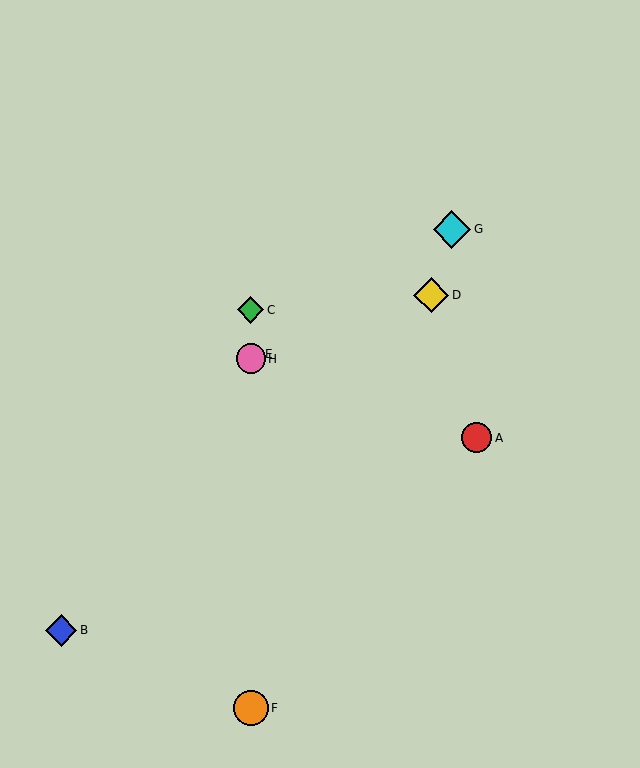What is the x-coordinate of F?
Object F is at x≈251.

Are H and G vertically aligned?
No, H is at x≈251 and G is at x≈452.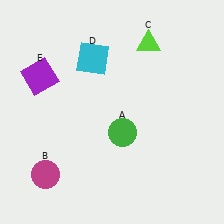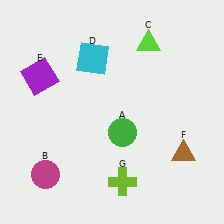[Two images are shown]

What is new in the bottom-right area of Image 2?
A brown triangle (F) was added in the bottom-right area of Image 2.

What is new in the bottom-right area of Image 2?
A lime cross (G) was added in the bottom-right area of Image 2.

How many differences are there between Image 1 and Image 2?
There are 2 differences between the two images.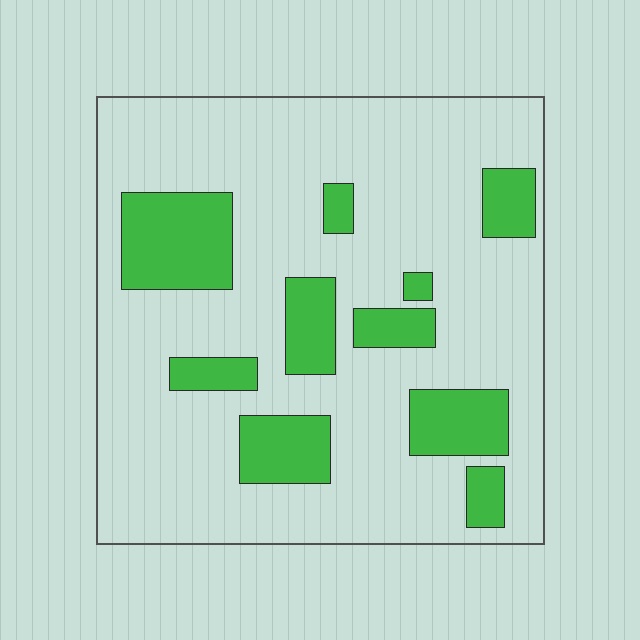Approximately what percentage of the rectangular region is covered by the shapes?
Approximately 20%.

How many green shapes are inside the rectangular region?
10.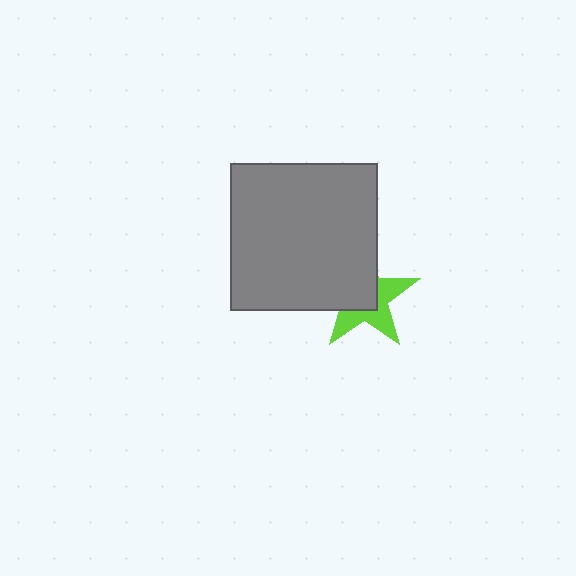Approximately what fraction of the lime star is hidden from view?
Roughly 53% of the lime star is hidden behind the gray square.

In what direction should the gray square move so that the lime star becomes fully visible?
The gray square should move toward the upper-left. That is the shortest direction to clear the overlap and leave the lime star fully visible.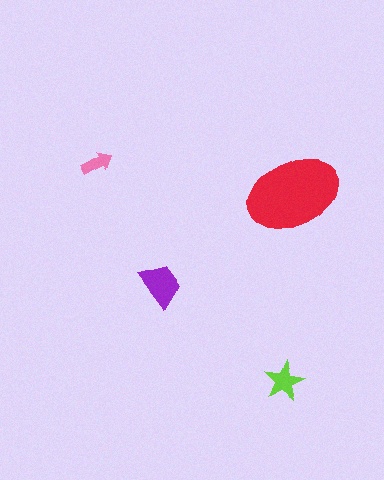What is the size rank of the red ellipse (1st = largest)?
1st.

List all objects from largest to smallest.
The red ellipse, the purple trapezoid, the lime star, the pink arrow.